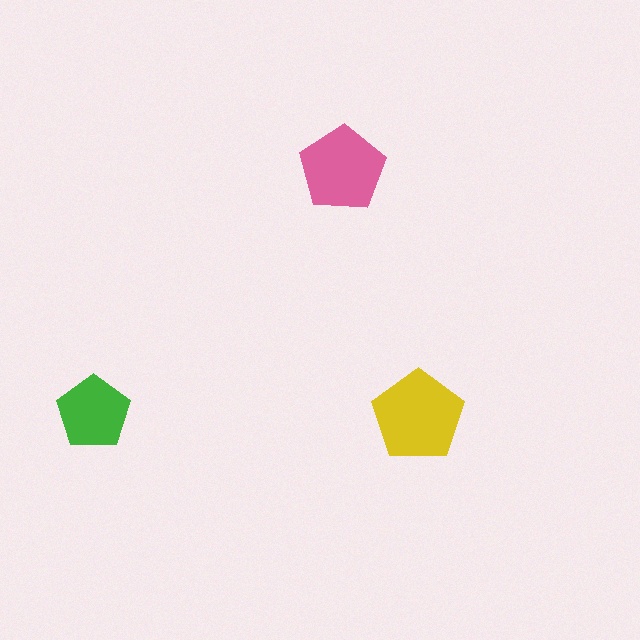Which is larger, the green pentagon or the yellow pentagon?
The yellow one.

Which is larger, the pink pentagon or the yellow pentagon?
The yellow one.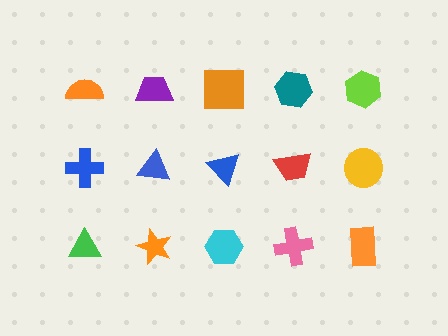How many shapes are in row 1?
5 shapes.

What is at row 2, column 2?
A blue triangle.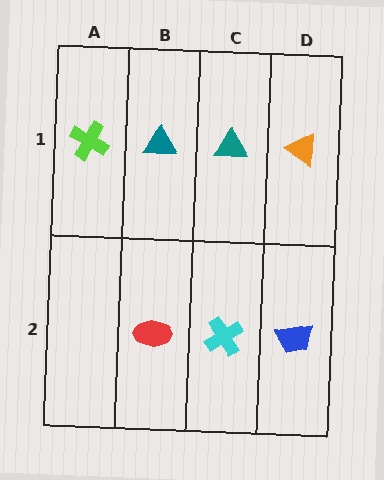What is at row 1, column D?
An orange triangle.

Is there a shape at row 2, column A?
No, that cell is empty.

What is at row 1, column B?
A teal triangle.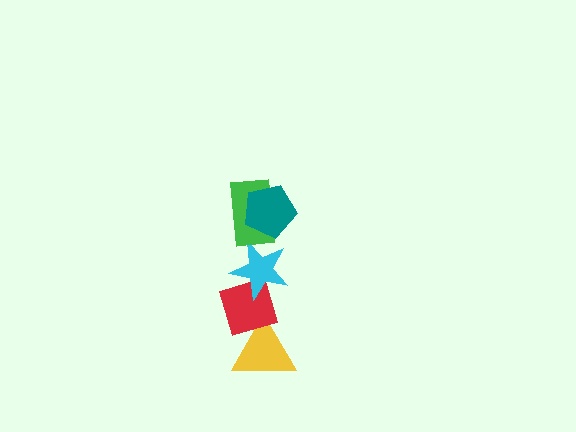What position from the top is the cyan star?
The cyan star is 3rd from the top.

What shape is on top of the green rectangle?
The teal pentagon is on top of the green rectangle.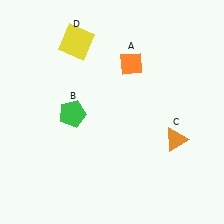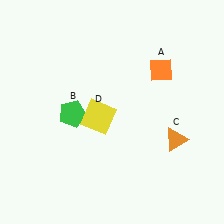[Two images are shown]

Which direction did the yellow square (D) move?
The yellow square (D) moved down.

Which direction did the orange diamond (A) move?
The orange diamond (A) moved right.